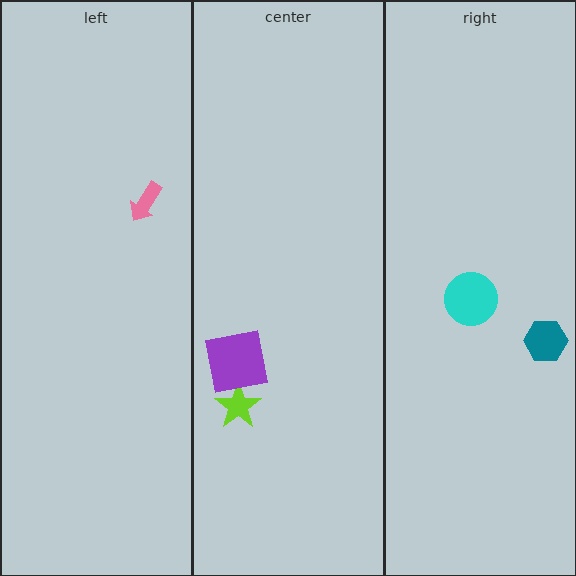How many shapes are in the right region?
2.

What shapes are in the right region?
The cyan circle, the teal hexagon.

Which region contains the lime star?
The center region.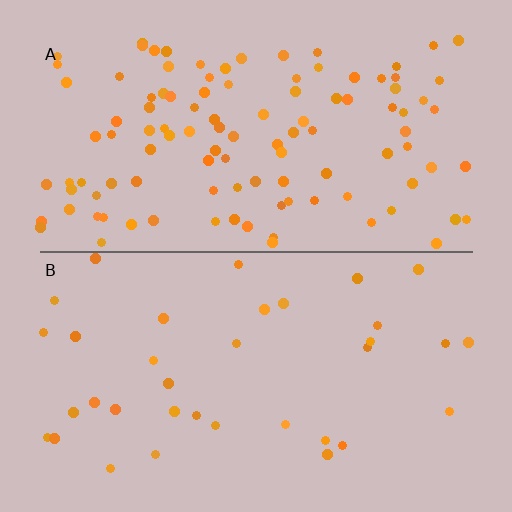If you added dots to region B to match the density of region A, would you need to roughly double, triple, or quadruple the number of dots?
Approximately triple.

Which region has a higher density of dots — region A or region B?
A (the top).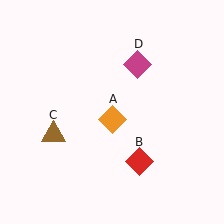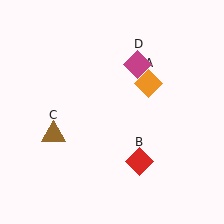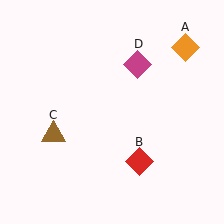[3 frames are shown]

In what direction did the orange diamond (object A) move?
The orange diamond (object A) moved up and to the right.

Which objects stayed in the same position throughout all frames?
Red diamond (object B) and brown triangle (object C) and magenta diamond (object D) remained stationary.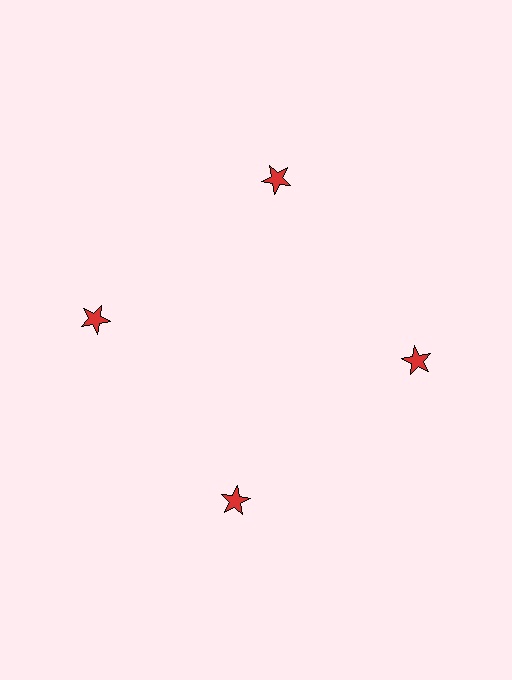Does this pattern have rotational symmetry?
Yes, this pattern has 4-fold rotational symmetry. It looks the same after rotating 90 degrees around the center.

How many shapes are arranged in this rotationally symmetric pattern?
There are 4 shapes, arranged in 4 groups of 1.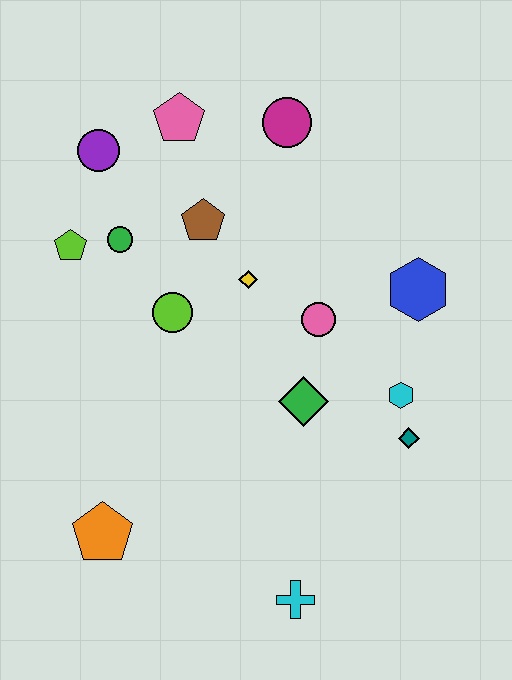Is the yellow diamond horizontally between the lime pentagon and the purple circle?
No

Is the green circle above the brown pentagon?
No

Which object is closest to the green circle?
The lime pentagon is closest to the green circle.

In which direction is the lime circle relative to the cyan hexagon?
The lime circle is to the left of the cyan hexagon.